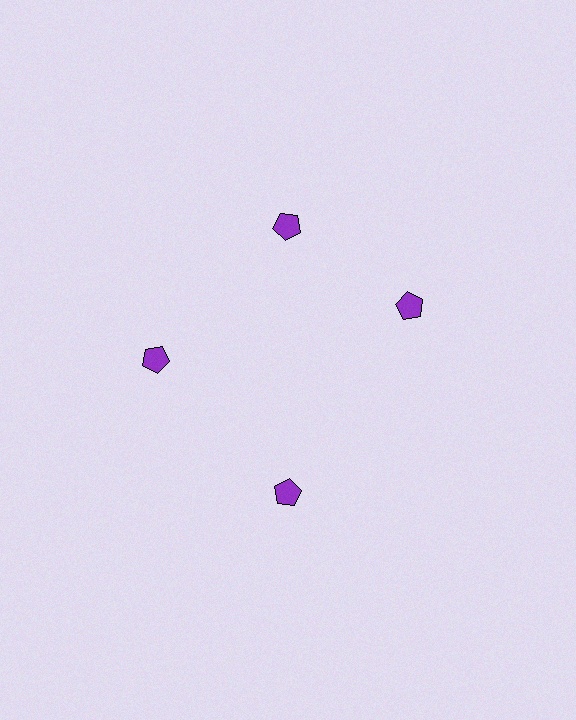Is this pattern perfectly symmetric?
No. The 4 purple pentagons are arranged in a ring, but one element near the 3 o'clock position is rotated out of alignment along the ring, breaking the 4-fold rotational symmetry.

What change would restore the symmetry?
The symmetry would be restored by rotating it back into even spacing with its neighbors so that all 4 pentagons sit at equal angles and equal distance from the center.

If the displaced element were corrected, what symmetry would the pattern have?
It would have 4-fold rotational symmetry — the pattern would map onto itself every 90 degrees.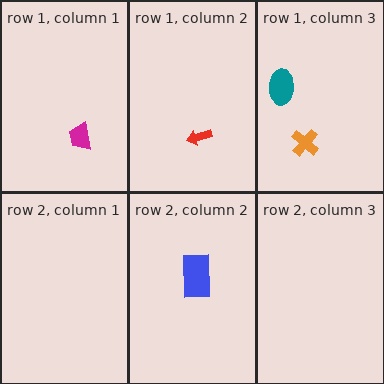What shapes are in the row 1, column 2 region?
The red arrow.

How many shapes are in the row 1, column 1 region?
1.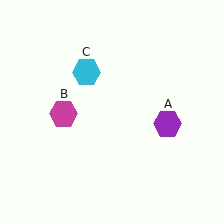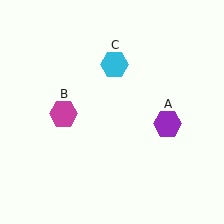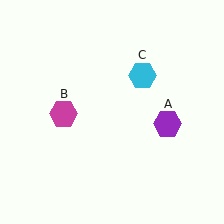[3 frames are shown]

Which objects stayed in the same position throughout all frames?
Purple hexagon (object A) and magenta hexagon (object B) remained stationary.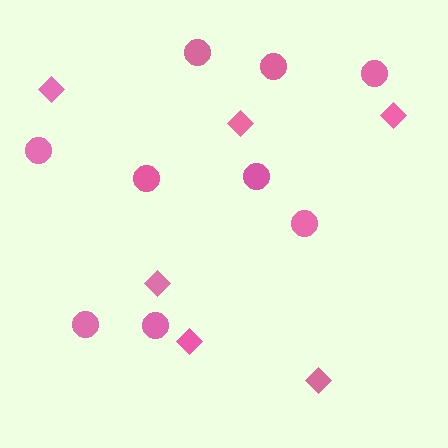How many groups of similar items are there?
There are 2 groups: one group of diamonds (6) and one group of circles (9).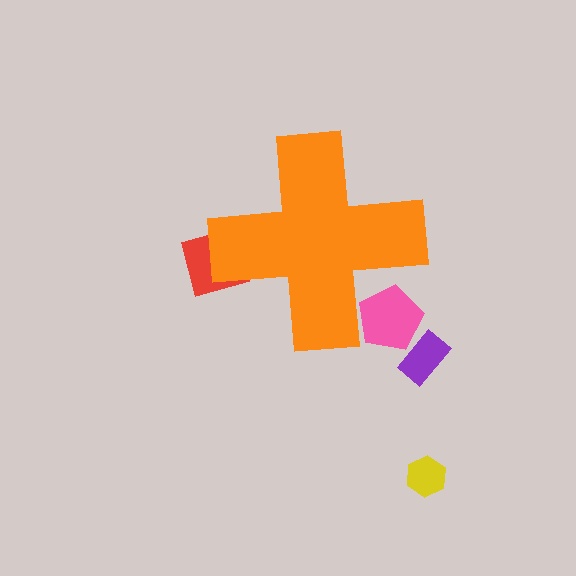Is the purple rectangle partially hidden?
No, the purple rectangle is fully visible.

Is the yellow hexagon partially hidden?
No, the yellow hexagon is fully visible.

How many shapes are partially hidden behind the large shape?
2 shapes are partially hidden.